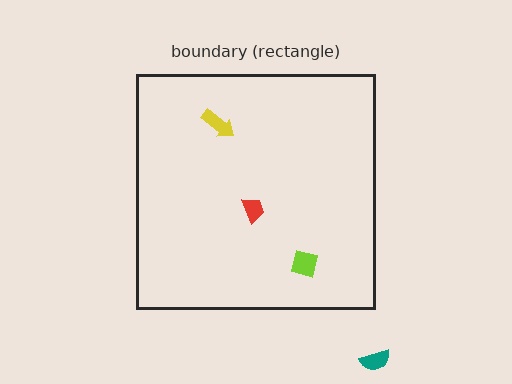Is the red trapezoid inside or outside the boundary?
Inside.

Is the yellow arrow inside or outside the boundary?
Inside.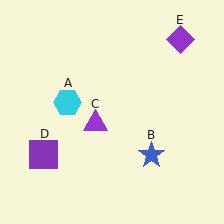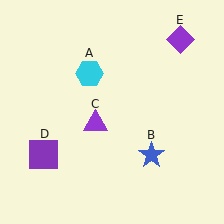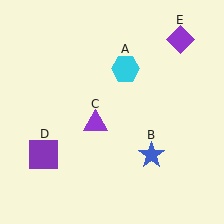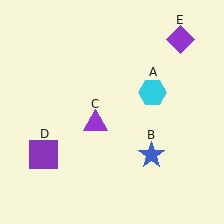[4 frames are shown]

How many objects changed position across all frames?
1 object changed position: cyan hexagon (object A).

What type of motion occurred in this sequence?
The cyan hexagon (object A) rotated clockwise around the center of the scene.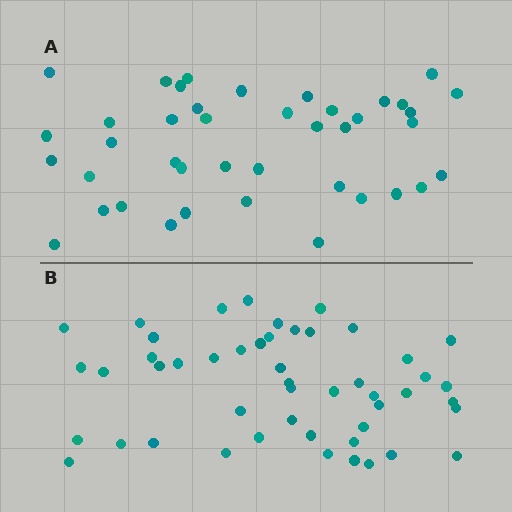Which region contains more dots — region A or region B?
Region B (the bottom region) has more dots.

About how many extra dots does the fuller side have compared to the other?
Region B has roughly 8 or so more dots than region A.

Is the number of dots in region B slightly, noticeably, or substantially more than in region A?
Region B has only slightly more — the two regions are fairly close. The ratio is roughly 1.2 to 1.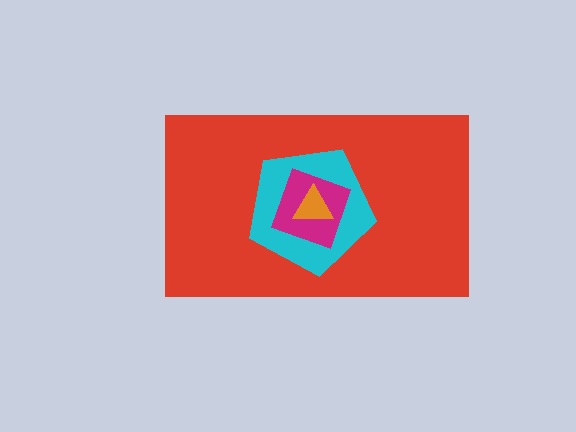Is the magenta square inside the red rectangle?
Yes.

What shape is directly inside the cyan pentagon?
The magenta square.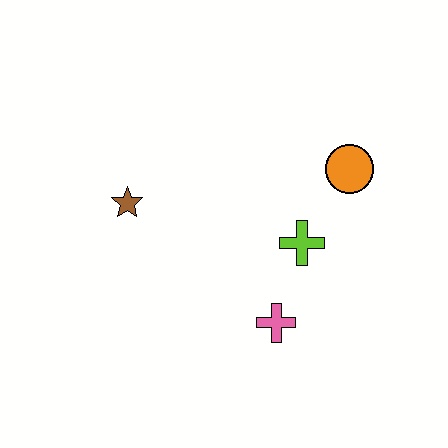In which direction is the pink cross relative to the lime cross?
The pink cross is below the lime cross.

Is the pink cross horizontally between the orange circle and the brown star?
Yes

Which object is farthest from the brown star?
The orange circle is farthest from the brown star.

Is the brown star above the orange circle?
No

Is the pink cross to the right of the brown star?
Yes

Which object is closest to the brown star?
The lime cross is closest to the brown star.